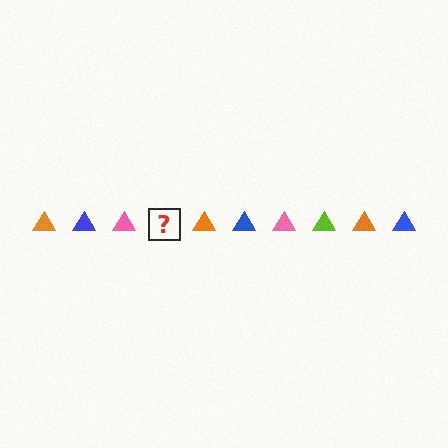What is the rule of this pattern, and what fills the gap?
The rule is that the pattern cycles through orange, blue, pink, lime triangles. The gap should be filled with a lime triangle.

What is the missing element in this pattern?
The missing element is a lime triangle.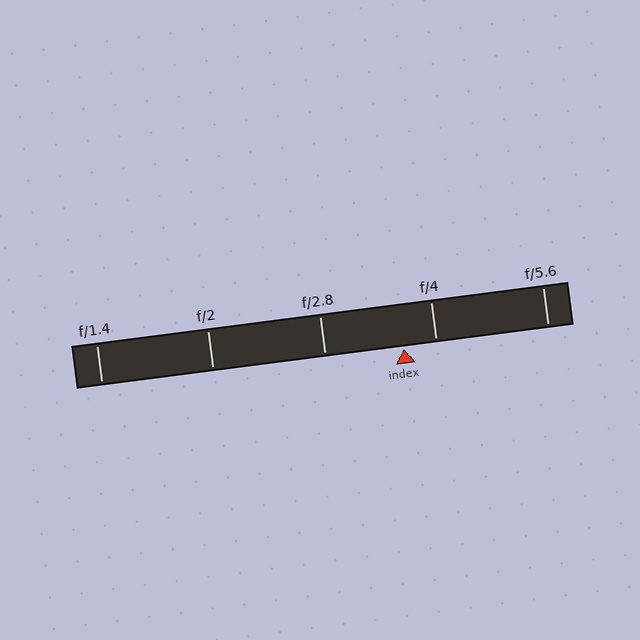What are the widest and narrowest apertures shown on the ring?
The widest aperture shown is f/1.4 and the narrowest is f/5.6.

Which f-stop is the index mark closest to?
The index mark is closest to f/4.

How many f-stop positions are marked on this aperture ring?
There are 5 f-stop positions marked.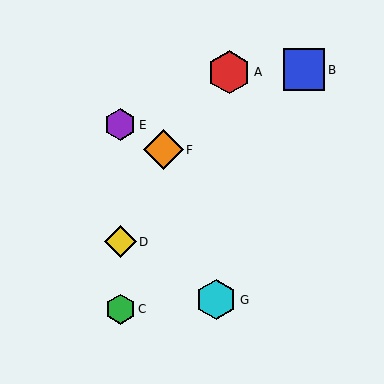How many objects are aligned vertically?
3 objects (C, D, E) are aligned vertically.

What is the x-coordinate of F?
Object F is at x≈164.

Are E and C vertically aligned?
Yes, both are at x≈120.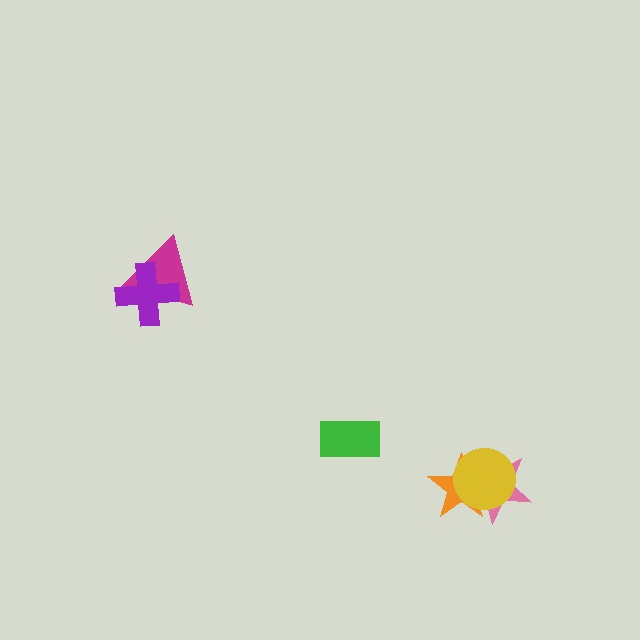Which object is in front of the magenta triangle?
The purple cross is in front of the magenta triangle.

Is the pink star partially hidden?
Yes, it is partially covered by another shape.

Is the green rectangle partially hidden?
No, no other shape covers it.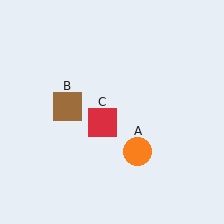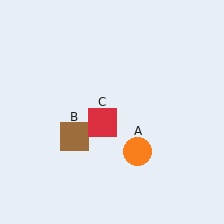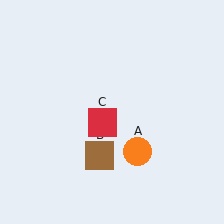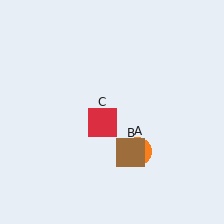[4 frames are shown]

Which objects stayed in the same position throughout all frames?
Orange circle (object A) and red square (object C) remained stationary.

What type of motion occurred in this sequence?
The brown square (object B) rotated counterclockwise around the center of the scene.